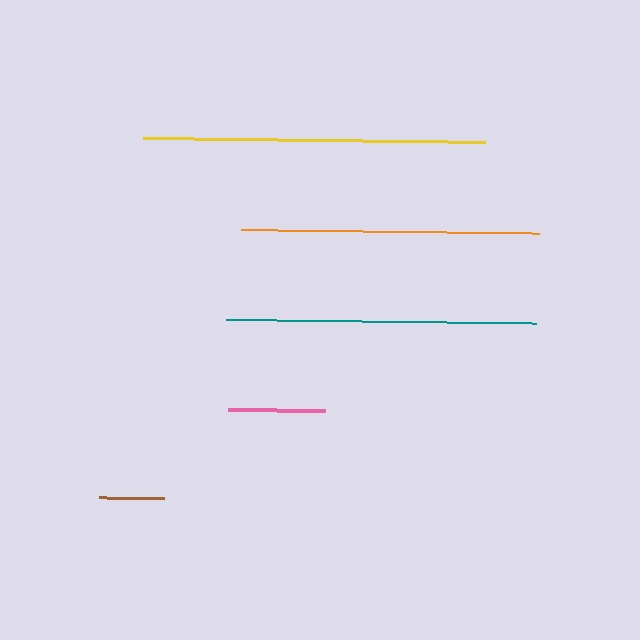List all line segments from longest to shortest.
From longest to shortest: yellow, teal, orange, pink, brown.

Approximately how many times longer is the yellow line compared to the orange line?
The yellow line is approximately 1.1 times the length of the orange line.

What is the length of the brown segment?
The brown segment is approximately 65 pixels long.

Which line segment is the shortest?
The brown line is the shortest at approximately 65 pixels.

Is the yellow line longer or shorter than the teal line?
The yellow line is longer than the teal line.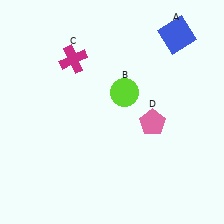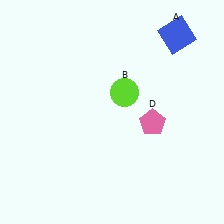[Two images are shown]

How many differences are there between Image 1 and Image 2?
There is 1 difference between the two images.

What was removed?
The magenta cross (C) was removed in Image 2.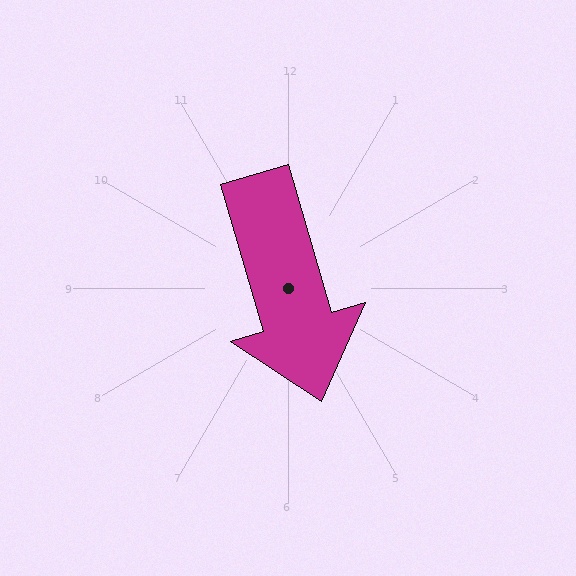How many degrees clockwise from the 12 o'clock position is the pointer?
Approximately 164 degrees.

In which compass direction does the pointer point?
South.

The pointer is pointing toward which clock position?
Roughly 5 o'clock.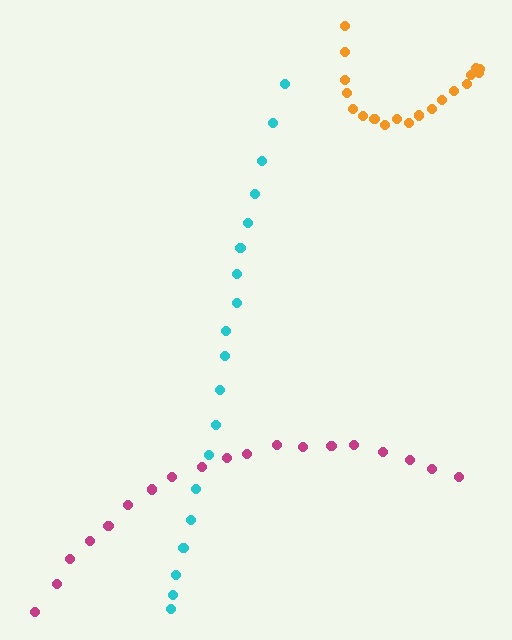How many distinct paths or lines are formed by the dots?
There are 3 distinct paths.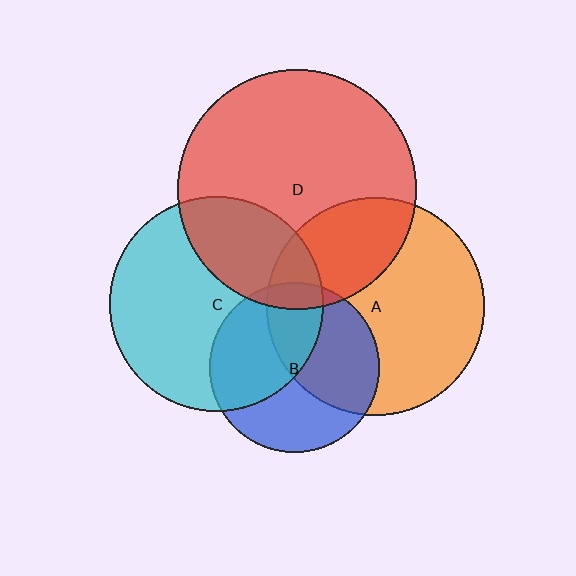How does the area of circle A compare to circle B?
Approximately 1.7 times.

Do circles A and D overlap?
Yes.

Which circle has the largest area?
Circle D (red).